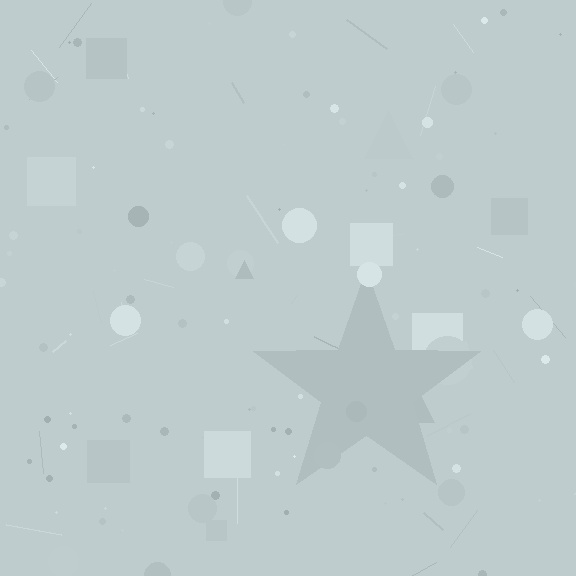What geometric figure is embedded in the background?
A star is embedded in the background.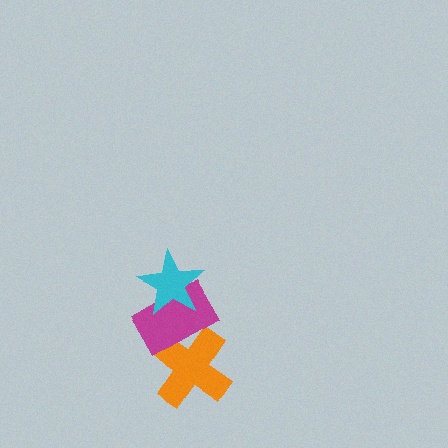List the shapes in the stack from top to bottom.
From top to bottom: the cyan star, the magenta rectangle, the orange cross.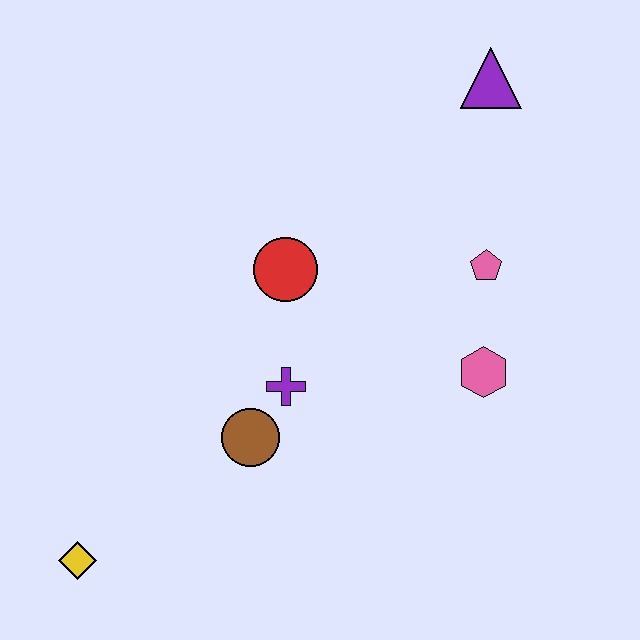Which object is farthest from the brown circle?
The purple triangle is farthest from the brown circle.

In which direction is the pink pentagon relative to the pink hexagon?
The pink pentagon is above the pink hexagon.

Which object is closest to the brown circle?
The purple cross is closest to the brown circle.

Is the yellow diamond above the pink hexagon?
No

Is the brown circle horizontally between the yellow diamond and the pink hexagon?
Yes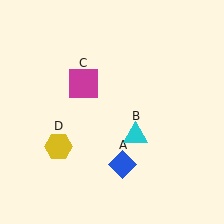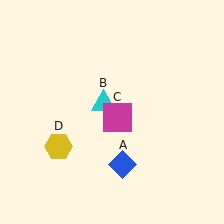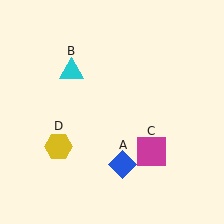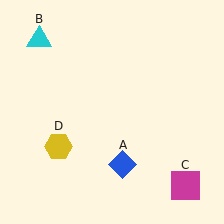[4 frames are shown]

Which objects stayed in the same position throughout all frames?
Blue diamond (object A) and yellow hexagon (object D) remained stationary.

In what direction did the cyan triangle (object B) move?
The cyan triangle (object B) moved up and to the left.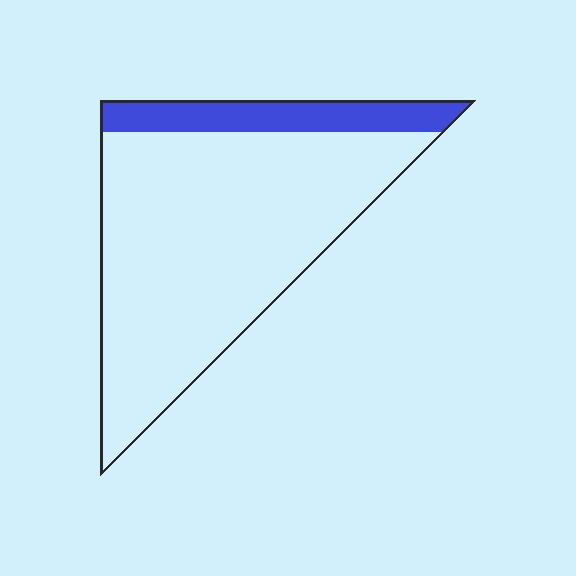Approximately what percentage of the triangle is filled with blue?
Approximately 15%.